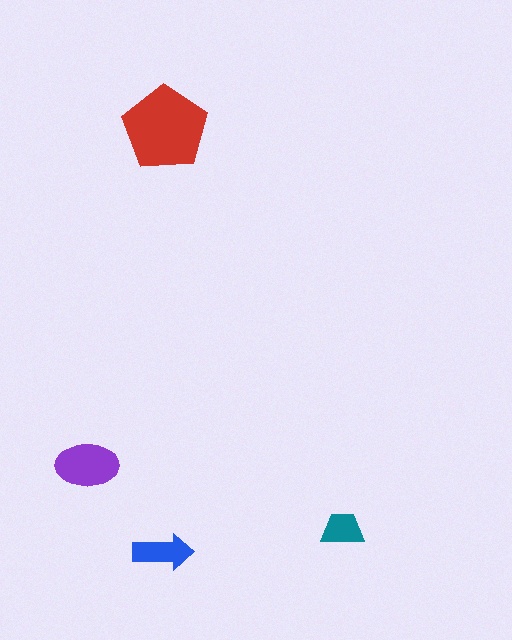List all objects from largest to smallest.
The red pentagon, the purple ellipse, the blue arrow, the teal trapezoid.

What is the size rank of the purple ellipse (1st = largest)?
2nd.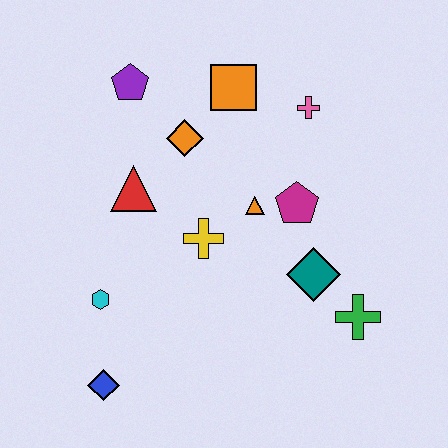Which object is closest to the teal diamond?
The green cross is closest to the teal diamond.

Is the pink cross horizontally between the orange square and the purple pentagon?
No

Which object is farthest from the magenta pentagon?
The blue diamond is farthest from the magenta pentagon.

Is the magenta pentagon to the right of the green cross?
No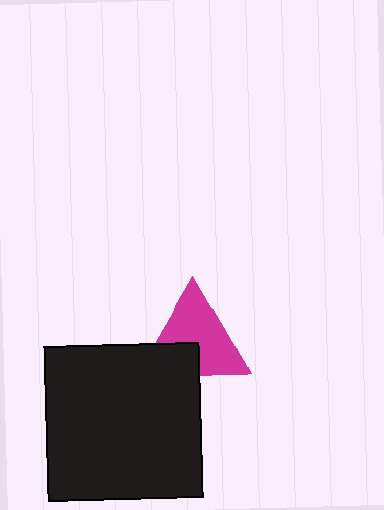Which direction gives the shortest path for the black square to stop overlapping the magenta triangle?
Moving down gives the shortest separation.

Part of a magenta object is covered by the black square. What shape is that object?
It is a triangle.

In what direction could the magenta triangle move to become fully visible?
The magenta triangle could move up. That would shift it out from behind the black square entirely.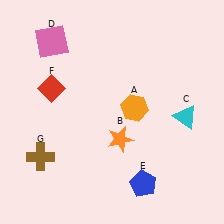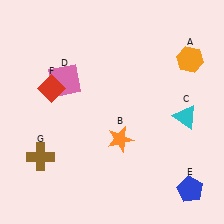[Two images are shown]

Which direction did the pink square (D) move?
The pink square (D) moved down.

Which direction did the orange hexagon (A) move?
The orange hexagon (A) moved right.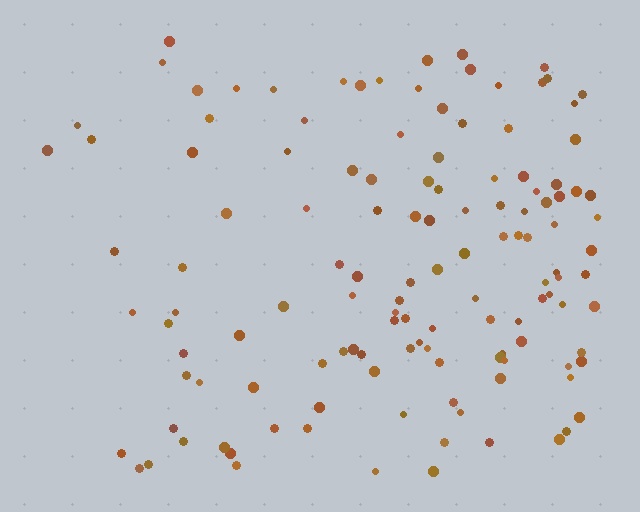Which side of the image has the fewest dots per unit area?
The left.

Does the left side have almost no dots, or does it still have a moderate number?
Still a moderate number, just noticeably fewer than the right.